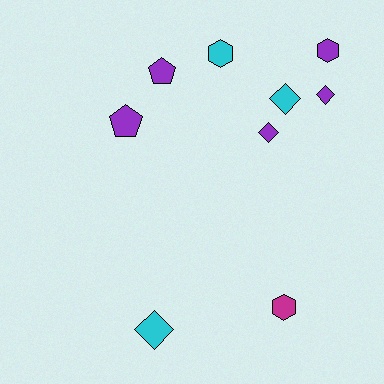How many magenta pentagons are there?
There are no magenta pentagons.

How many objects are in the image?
There are 9 objects.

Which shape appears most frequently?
Diamond, with 4 objects.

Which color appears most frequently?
Purple, with 5 objects.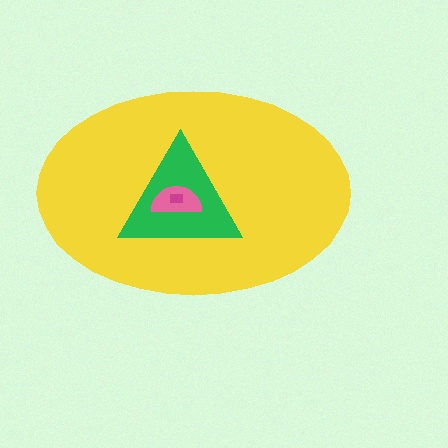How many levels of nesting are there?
4.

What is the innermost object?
The magenta rectangle.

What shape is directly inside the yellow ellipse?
The green triangle.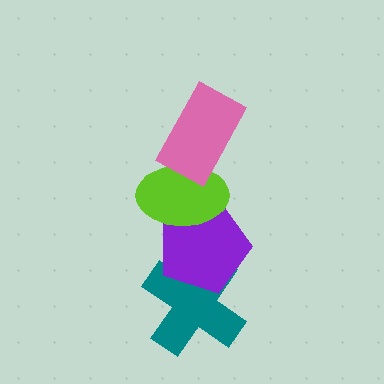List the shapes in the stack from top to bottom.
From top to bottom: the pink rectangle, the lime ellipse, the purple pentagon, the teal cross.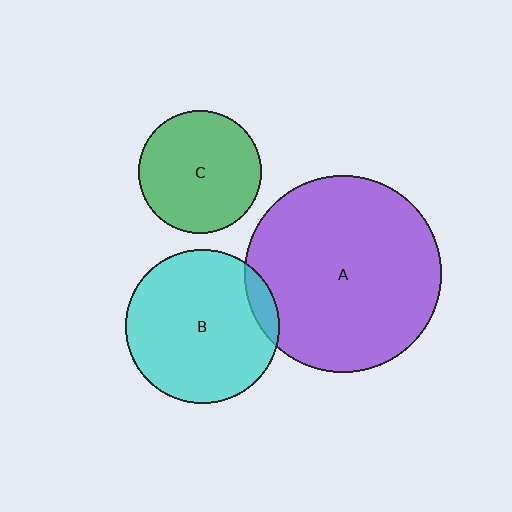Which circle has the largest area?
Circle A (purple).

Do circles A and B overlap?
Yes.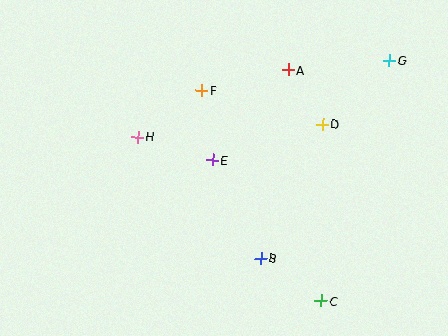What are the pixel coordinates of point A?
Point A is at (288, 70).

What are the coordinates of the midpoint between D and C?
The midpoint between D and C is at (322, 212).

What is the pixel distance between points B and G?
The distance between B and G is 236 pixels.